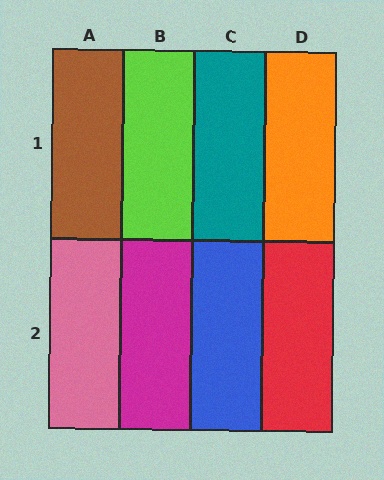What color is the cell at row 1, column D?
Orange.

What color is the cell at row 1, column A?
Brown.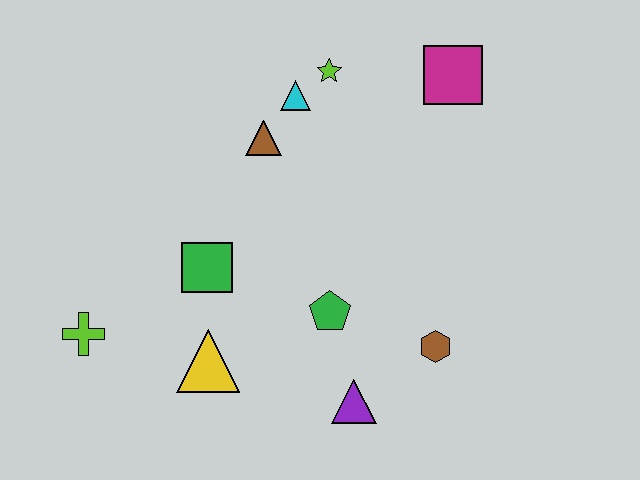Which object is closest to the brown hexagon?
The purple triangle is closest to the brown hexagon.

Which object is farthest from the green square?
The magenta square is farthest from the green square.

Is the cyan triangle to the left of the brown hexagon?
Yes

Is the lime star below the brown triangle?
No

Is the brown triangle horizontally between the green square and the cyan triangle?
Yes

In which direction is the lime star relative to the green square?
The lime star is above the green square.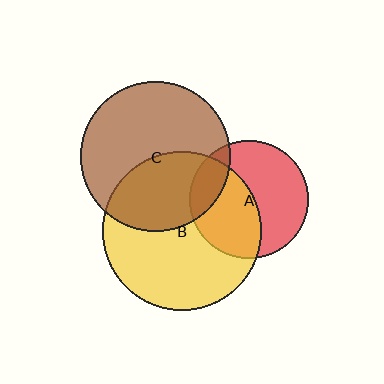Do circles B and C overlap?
Yes.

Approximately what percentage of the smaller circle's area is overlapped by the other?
Approximately 40%.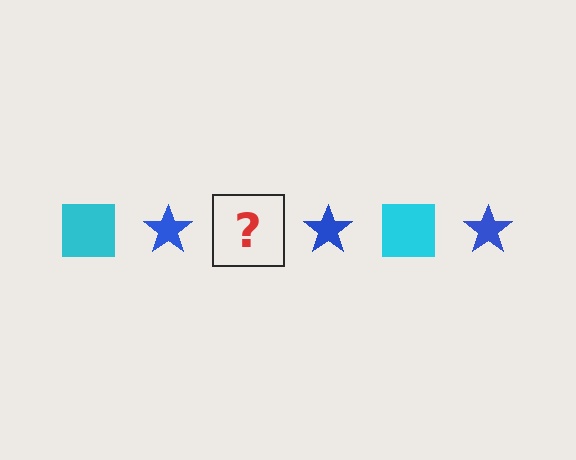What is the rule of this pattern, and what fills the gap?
The rule is that the pattern alternates between cyan square and blue star. The gap should be filled with a cyan square.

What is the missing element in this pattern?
The missing element is a cyan square.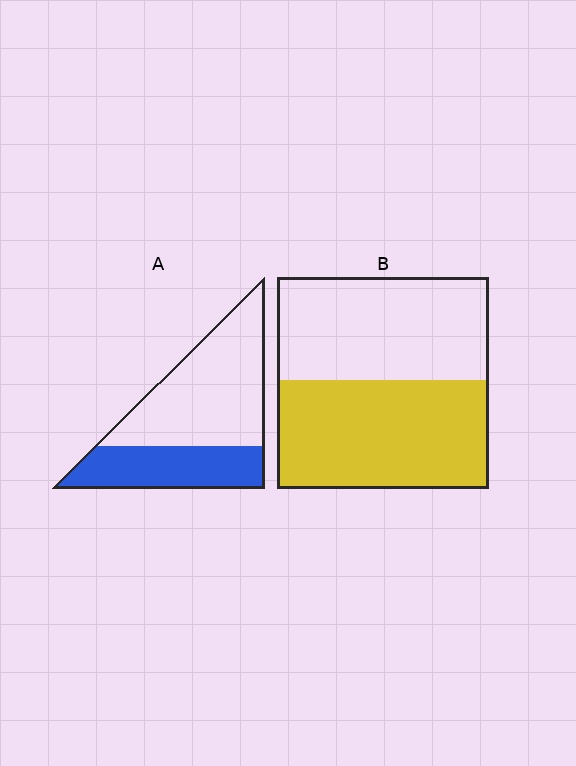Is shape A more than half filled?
No.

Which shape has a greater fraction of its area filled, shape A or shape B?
Shape B.